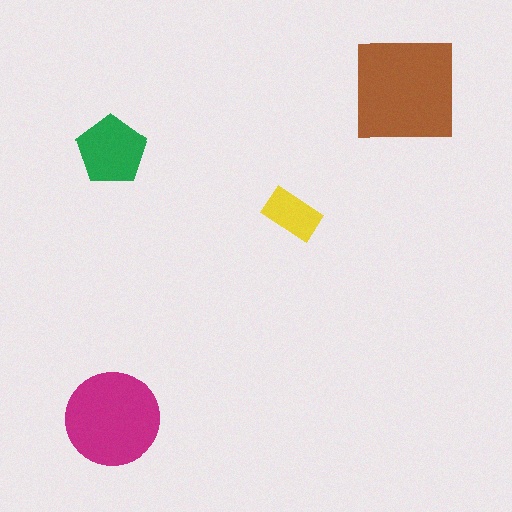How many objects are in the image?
There are 4 objects in the image.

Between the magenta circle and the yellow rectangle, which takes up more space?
The magenta circle.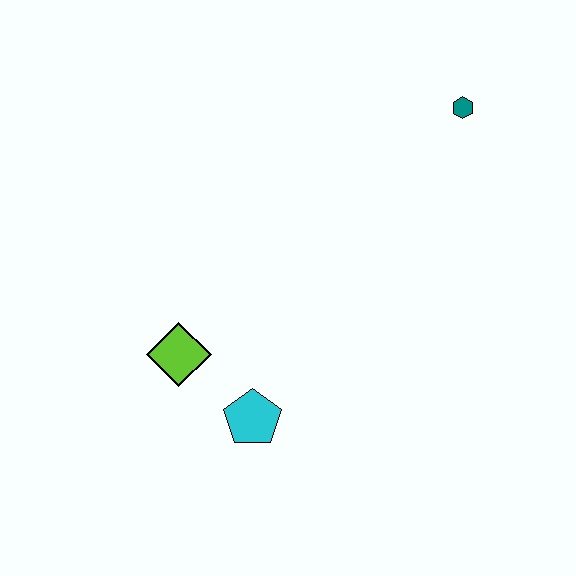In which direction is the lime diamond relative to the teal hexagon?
The lime diamond is to the left of the teal hexagon.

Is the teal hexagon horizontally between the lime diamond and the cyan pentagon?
No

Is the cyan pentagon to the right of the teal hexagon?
No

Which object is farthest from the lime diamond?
The teal hexagon is farthest from the lime diamond.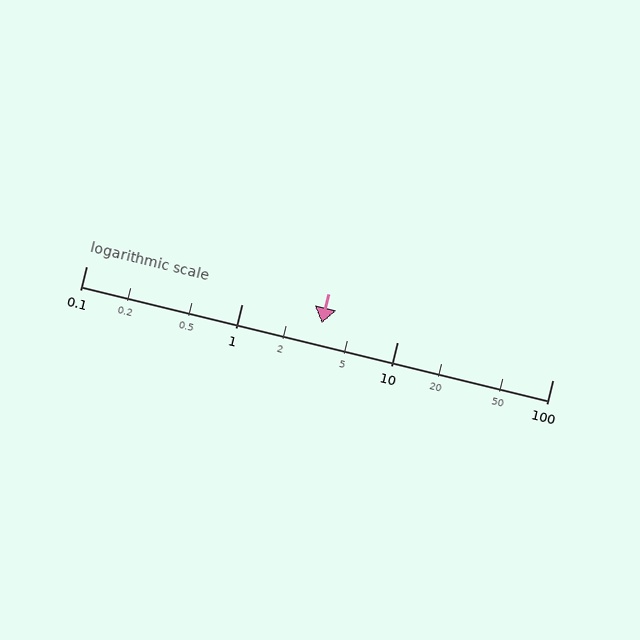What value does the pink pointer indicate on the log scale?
The pointer indicates approximately 3.3.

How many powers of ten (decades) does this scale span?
The scale spans 3 decades, from 0.1 to 100.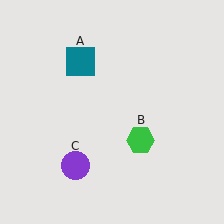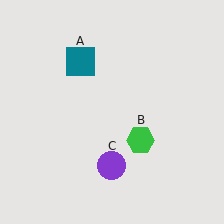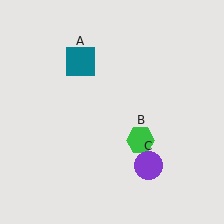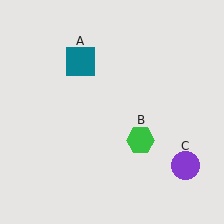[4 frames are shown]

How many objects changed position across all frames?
1 object changed position: purple circle (object C).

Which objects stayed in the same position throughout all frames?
Teal square (object A) and green hexagon (object B) remained stationary.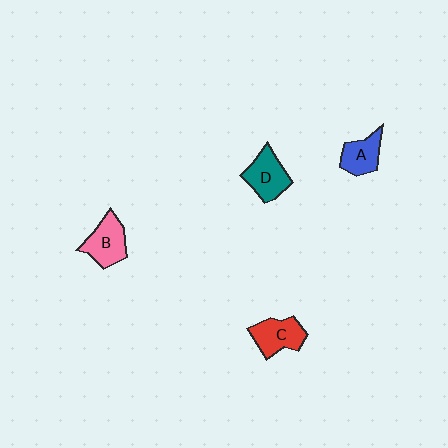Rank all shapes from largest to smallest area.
From largest to smallest: B (pink), D (teal), C (red), A (blue).